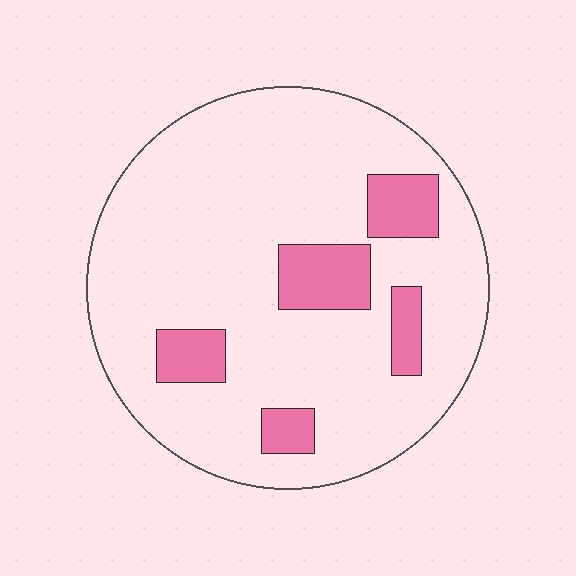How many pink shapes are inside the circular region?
5.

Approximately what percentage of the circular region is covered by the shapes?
Approximately 15%.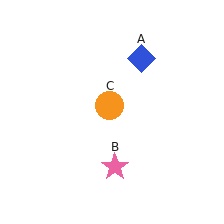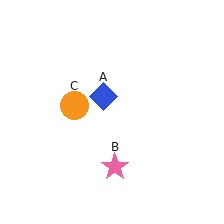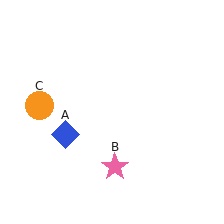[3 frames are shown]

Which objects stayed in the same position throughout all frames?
Pink star (object B) remained stationary.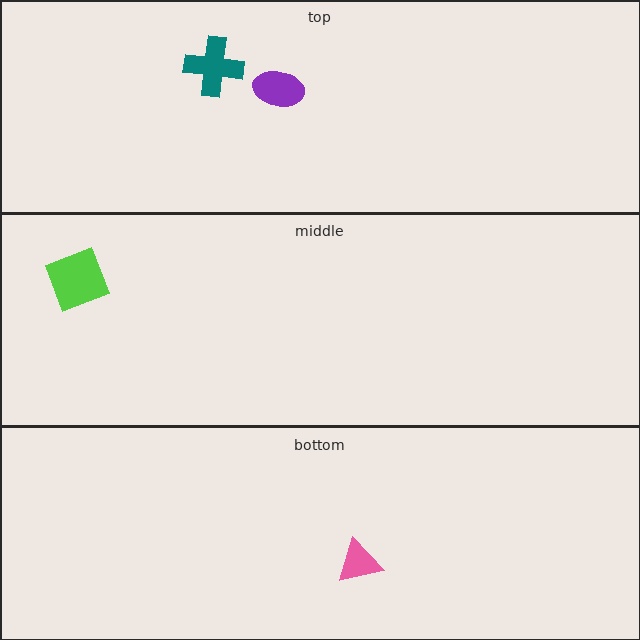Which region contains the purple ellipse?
The top region.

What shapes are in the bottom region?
The pink triangle.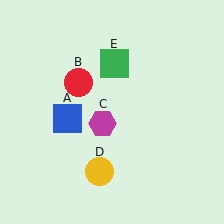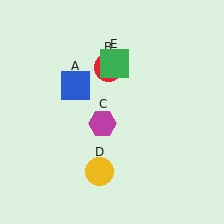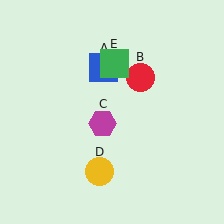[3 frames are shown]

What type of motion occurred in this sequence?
The blue square (object A), red circle (object B) rotated clockwise around the center of the scene.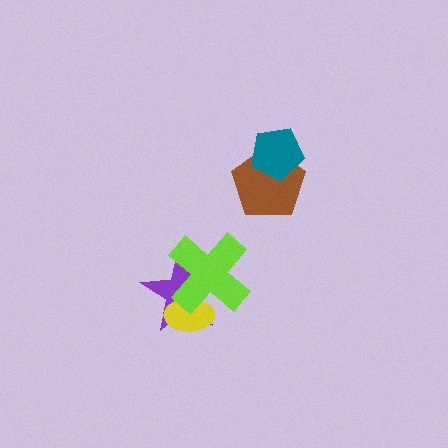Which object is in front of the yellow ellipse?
The lime cross is in front of the yellow ellipse.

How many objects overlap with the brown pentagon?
1 object overlaps with the brown pentagon.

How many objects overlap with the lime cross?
2 objects overlap with the lime cross.